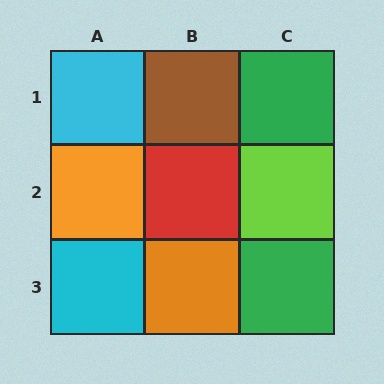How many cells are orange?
2 cells are orange.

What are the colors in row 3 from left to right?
Cyan, orange, green.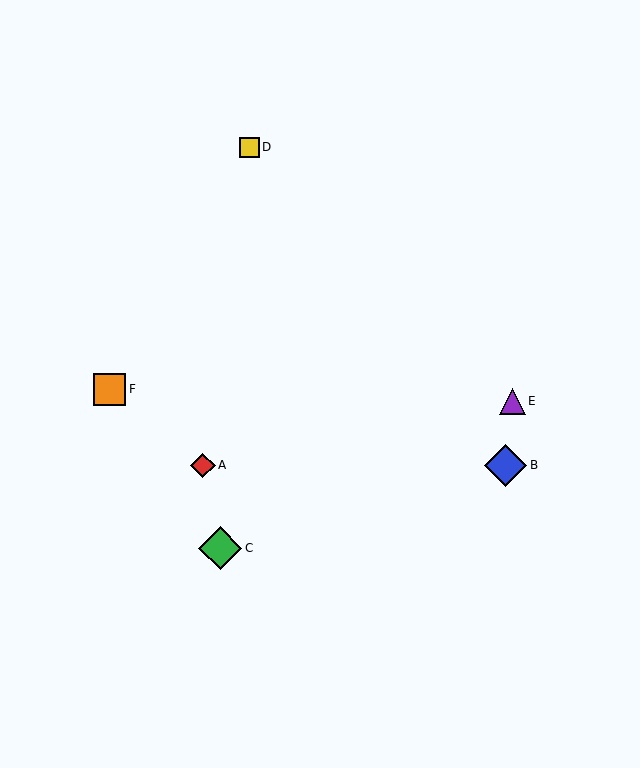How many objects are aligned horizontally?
2 objects (A, B) are aligned horizontally.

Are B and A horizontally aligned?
Yes, both are at y≈465.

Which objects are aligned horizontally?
Objects A, B are aligned horizontally.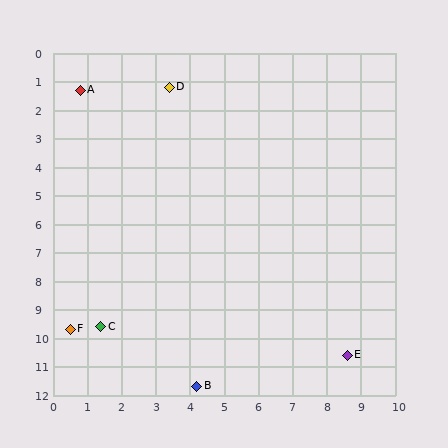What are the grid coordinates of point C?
Point C is at approximately (1.4, 9.6).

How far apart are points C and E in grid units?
Points C and E are about 7.3 grid units apart.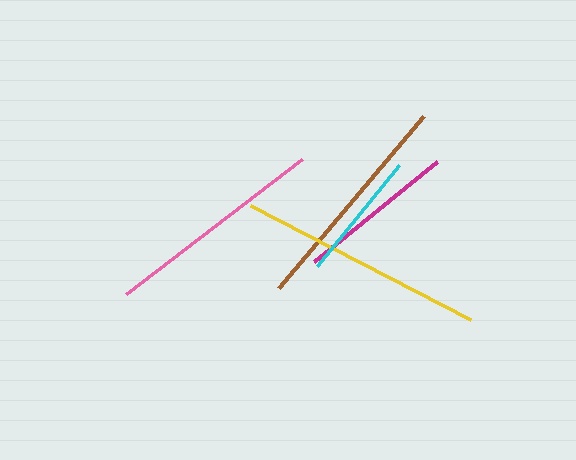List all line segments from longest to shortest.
From longest to shortest: yellow, brown, pink, magenta, cyan.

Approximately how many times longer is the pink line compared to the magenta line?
The pink line is approximately 1.4 times the length of the magenta line.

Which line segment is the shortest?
The cyan line is the shortest at approximately 130 pixels.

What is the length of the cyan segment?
The cyan segment is approximately 130 pixels long.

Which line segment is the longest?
The yellow line is the longest at approximately 248 pixels.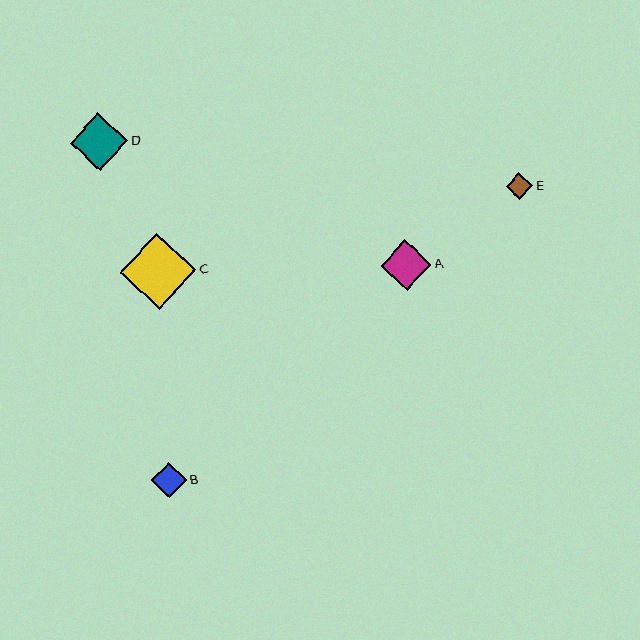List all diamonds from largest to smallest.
From largest to smallest: C, D, A, B, E.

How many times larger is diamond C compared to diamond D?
Diamond C is approximately 1.3 times the size of diamond D.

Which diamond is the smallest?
Diamond E is the smallest with a size of approximately 27 pixels.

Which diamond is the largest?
Diamond C is the largest with a size of approximately 76 pixels.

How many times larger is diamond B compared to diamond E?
Diamond B is approximately 1.3 times the size of diamond E.